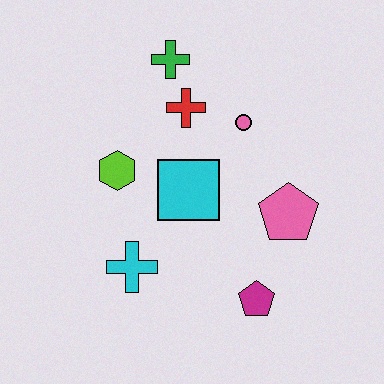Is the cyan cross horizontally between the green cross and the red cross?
No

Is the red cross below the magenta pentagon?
No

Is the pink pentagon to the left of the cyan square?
No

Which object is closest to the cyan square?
The lime hexagon is closest to the cyan square.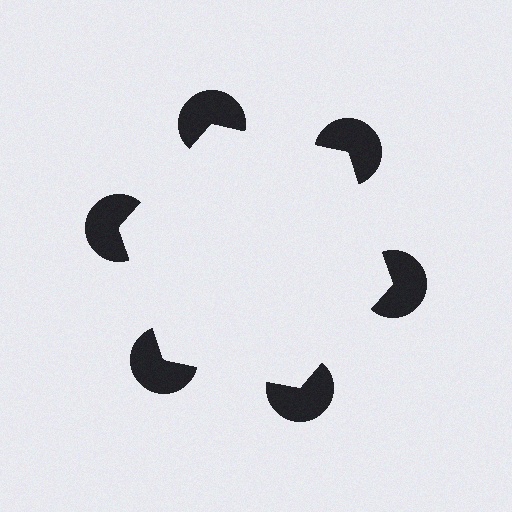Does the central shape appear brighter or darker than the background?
It typically appears slightly brighter than the background, even though no actual brightness change is drawn.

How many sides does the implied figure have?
6 sides.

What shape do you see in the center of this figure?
An illusory hexagon — its edges are inferred from the aligned wedge cuts in the pac-man discs, not physically drawn.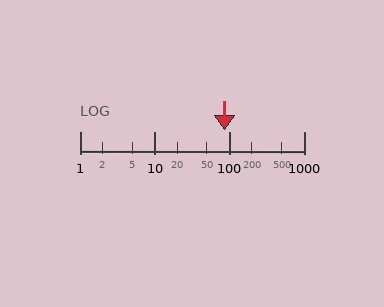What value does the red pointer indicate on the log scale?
The pointer indicates approximately 85.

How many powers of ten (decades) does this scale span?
The scale spans 3 decades, from 1 to 1000.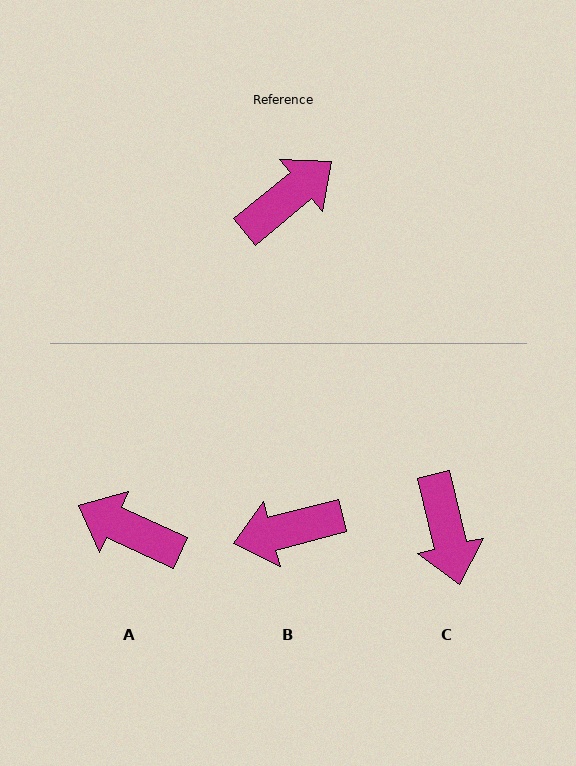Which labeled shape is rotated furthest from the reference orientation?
B, about 155 degrees away.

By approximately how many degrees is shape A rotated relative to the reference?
Approximately 116 degrees counter-clockwise.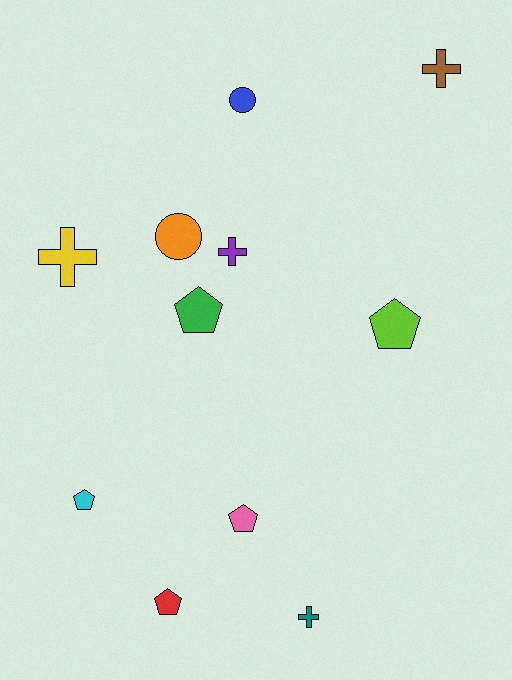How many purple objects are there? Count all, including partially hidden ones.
There is 1 purple object.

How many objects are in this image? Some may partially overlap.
There are 11 objects.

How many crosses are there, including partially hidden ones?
There are 4 crosses.